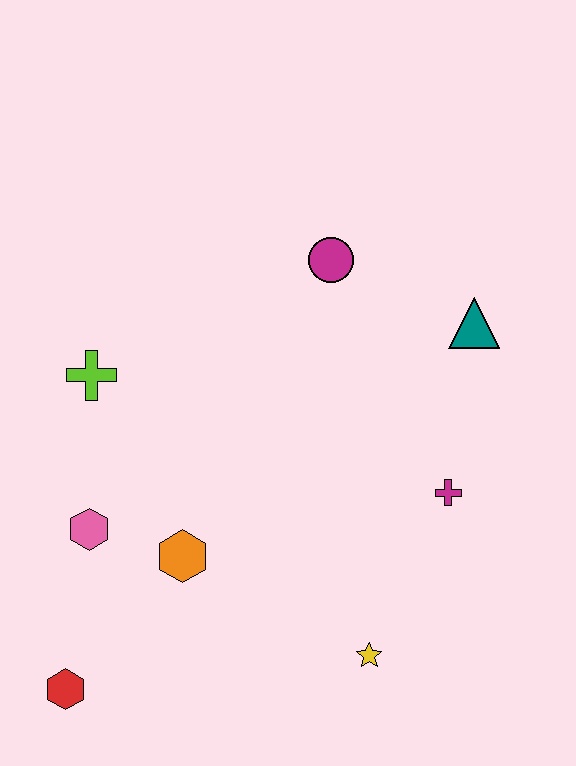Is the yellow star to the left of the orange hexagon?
No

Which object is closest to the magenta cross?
The teal triangle is closest to the magenta cross.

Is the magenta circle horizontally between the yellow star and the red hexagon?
Yes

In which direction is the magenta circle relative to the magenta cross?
The magenta circle is above the magenta cross.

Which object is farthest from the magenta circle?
The red hexagon is farthest from the magenta circle.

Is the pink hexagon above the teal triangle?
No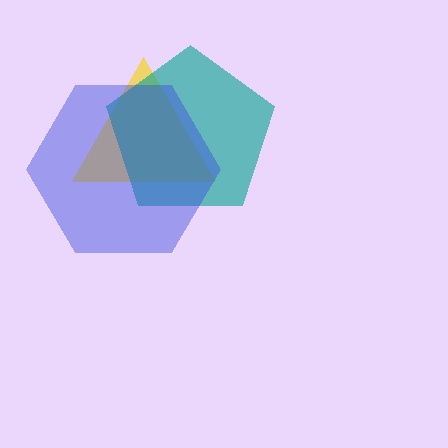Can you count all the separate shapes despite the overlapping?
Yes, there are 3 separate shapes.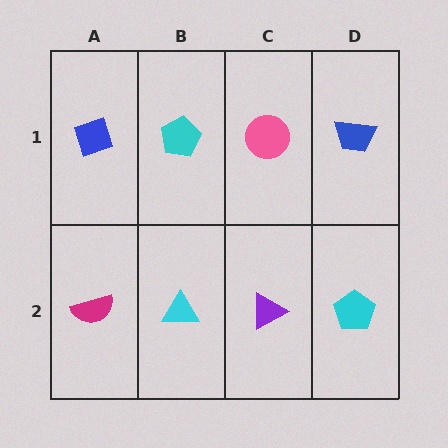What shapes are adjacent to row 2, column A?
A blue diamond (row 1, column A), a cyan triangle (row 2, column B).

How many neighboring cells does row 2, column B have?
3.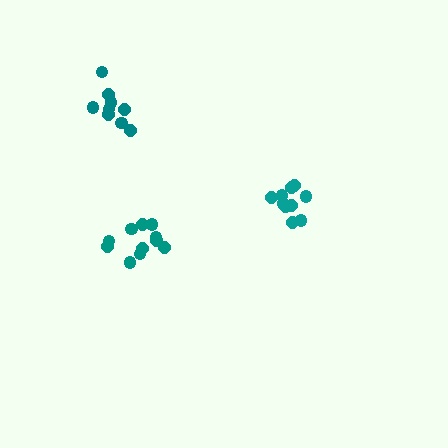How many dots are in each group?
Group 1: 10 dots, Group 2: 9 dots, Group 3: 11 dots (30 total).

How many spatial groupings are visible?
There are 3 spatial groupings.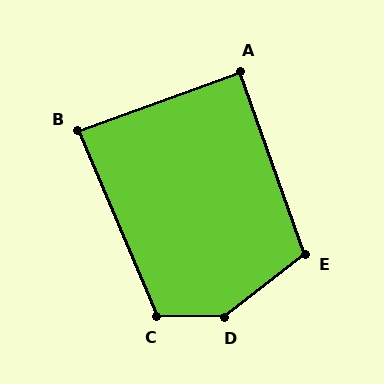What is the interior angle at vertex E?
Approximately 108 degrees (obtuse).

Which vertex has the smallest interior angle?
B, at approximately 87 degrees.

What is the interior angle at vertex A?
Approximately 90 degrees (approximately right).